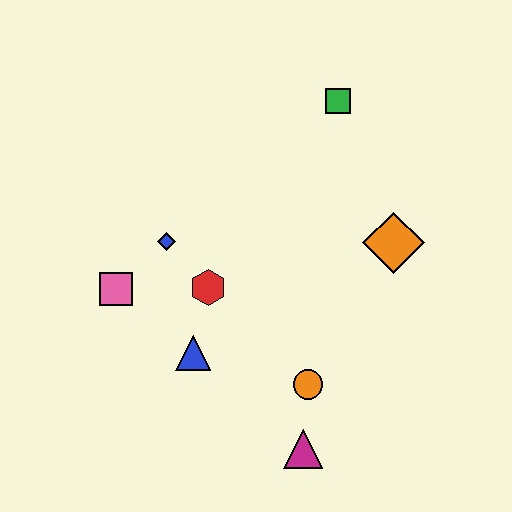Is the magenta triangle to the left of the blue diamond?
No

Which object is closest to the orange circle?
The magenta triangle is closest to the orange circle.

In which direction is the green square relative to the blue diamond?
The green square is to the right of the blue diamond.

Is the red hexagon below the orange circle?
No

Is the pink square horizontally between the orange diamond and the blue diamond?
No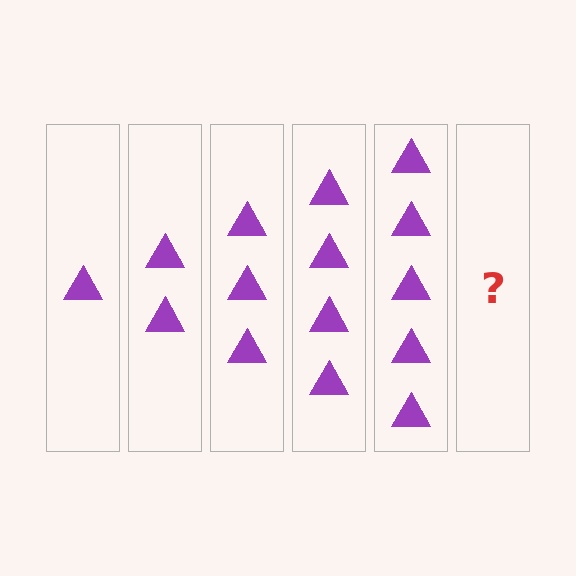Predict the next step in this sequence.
The next step is 6 triangles.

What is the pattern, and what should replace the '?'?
The pattern is that each step adds one more triangle. The '?' should be 6 triangles.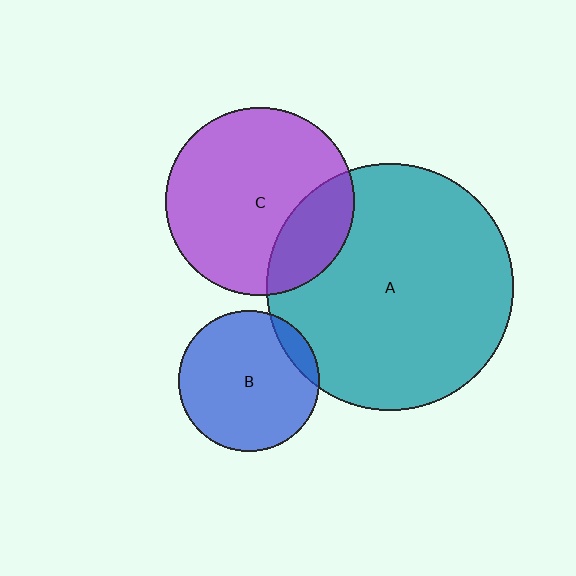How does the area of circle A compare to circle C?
Approximately 1.7 times.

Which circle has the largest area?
Circle A (teal).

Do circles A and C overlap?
Yes.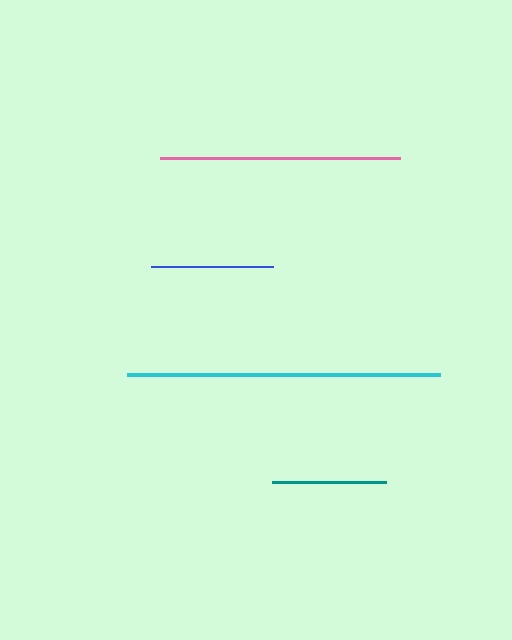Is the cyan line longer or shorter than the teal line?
The cyan line is longer than the teal line.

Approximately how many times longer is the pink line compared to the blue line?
The pink line is approximately 2.0 times the length of the blue line.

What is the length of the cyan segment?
The cyan segment is approximately 312 pixels long.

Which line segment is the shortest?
The teal line is the shortest at approximately 113 pixels.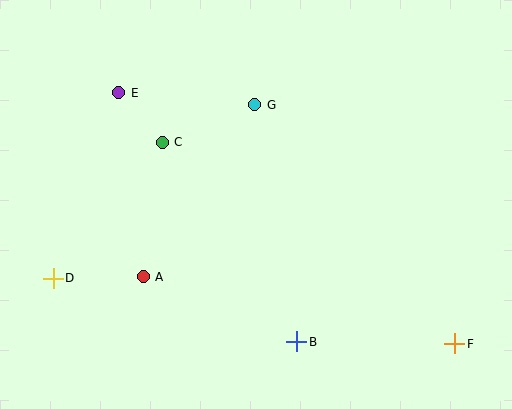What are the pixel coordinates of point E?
Point E is at (119, 93).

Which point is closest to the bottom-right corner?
Point F is closest to the bottom-right corner.